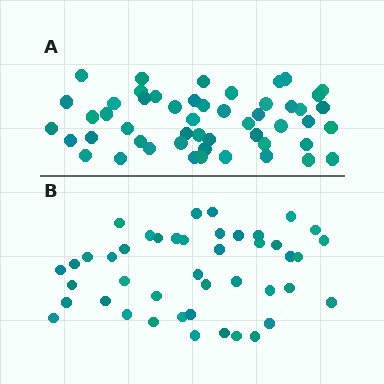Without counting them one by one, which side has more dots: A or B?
Region A (the top region) has more dots.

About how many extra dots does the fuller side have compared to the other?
Region A has roughly 8 or so more dots than region B.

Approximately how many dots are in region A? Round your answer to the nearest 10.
About 50 dots. (The exact count is 51, which rounds to 50.)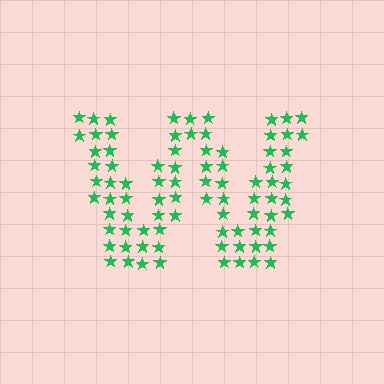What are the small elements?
The small elements are stars.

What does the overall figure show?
The overall figure shows the letter W.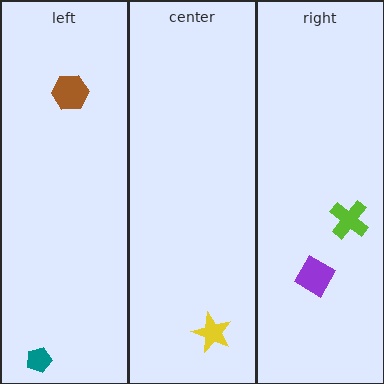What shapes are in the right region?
The lime cross, the purple diamond.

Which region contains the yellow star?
The center region.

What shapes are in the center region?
The yellow star.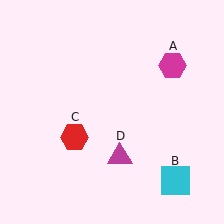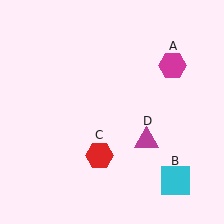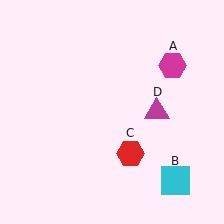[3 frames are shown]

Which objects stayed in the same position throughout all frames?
Magenta hexagon (object A) and cyan square (object B) remained stationary.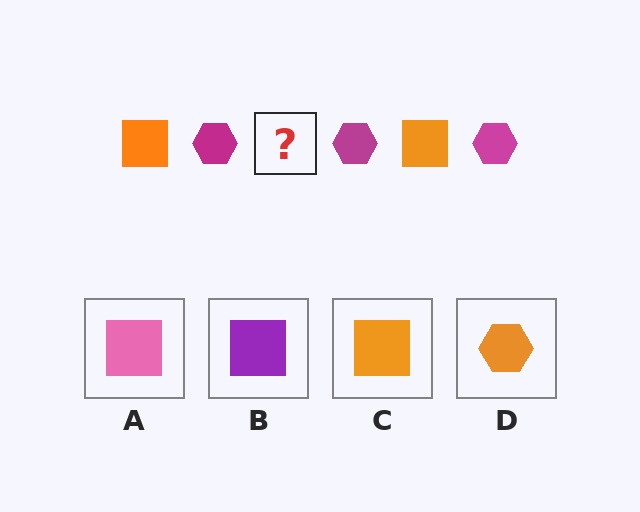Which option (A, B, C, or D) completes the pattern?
C.